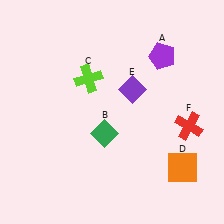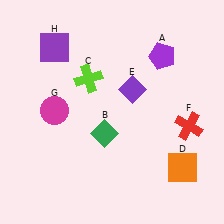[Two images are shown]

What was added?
A magenta circle (G), a purple square (H) were added in Image 2.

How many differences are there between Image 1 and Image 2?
There are 2 differences between the two images.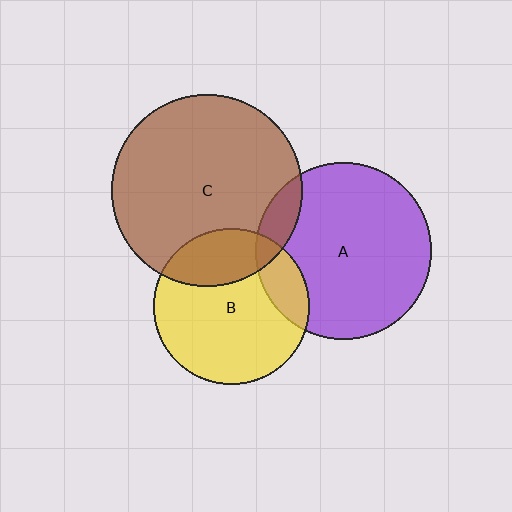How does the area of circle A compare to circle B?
Approximately 1.3 times.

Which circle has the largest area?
Circle C (brown).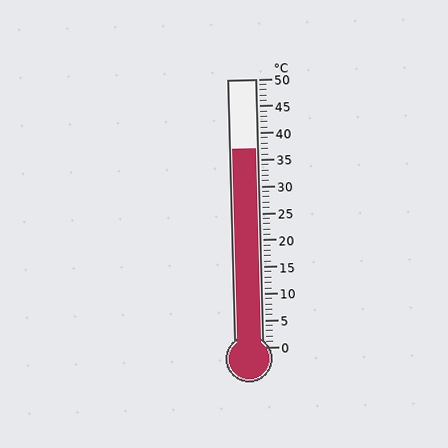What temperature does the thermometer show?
The thermometer shows approximately 37°C.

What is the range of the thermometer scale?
The thermometer scale ranges from 0°C to 50°C.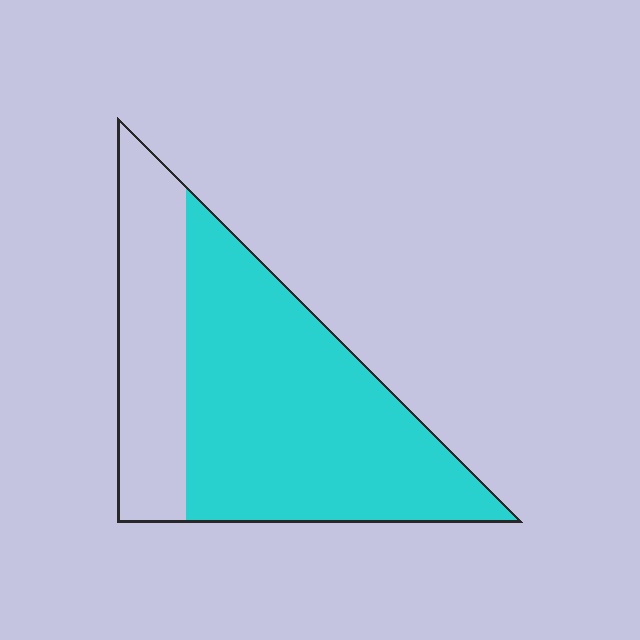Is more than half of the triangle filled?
Yes.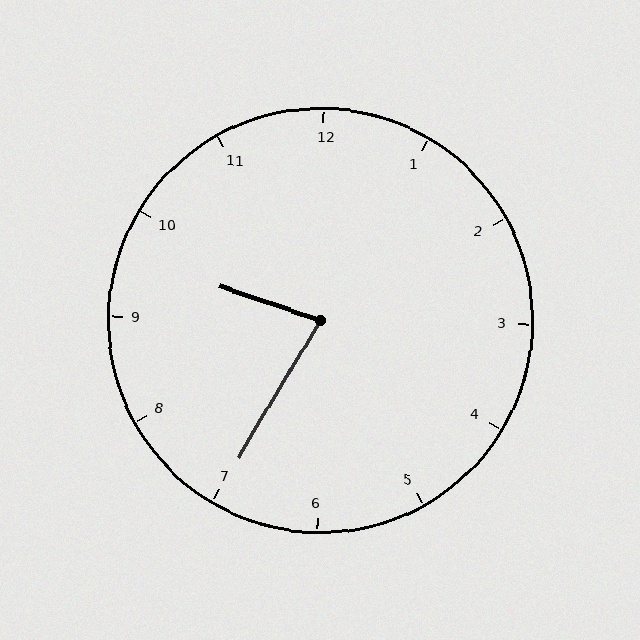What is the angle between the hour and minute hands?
Approximately 78 degrees.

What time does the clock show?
9:35.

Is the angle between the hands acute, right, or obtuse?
It is acute.